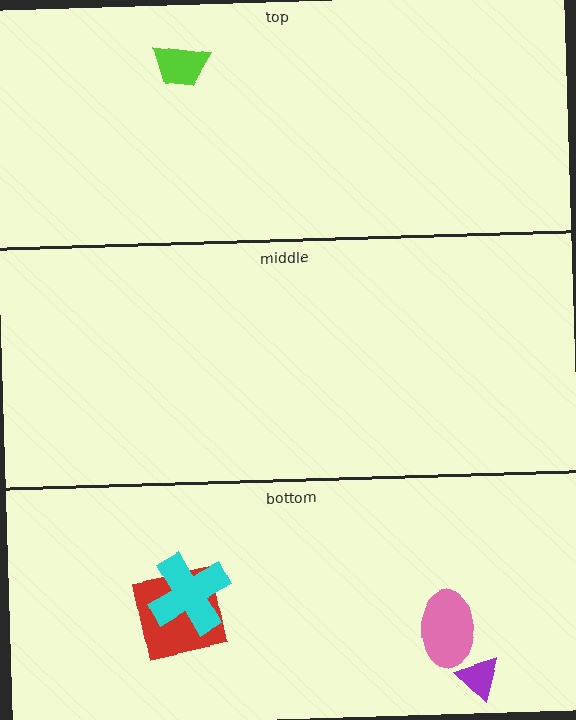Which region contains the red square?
The bottom region.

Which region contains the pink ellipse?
The bottom region.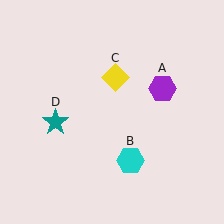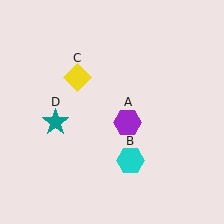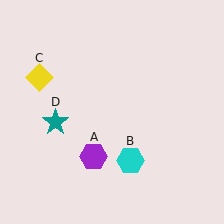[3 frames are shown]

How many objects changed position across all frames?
2 objects changed position: purple hexagon (object A), yellow diamond (object C).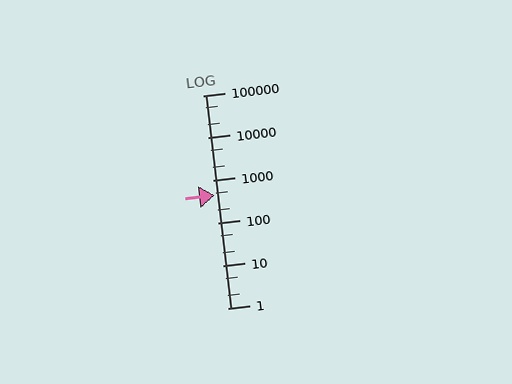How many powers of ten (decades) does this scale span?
The scale spans 5 decades, from 1 to 100000.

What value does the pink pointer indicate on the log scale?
The pointer indicates approximately 460.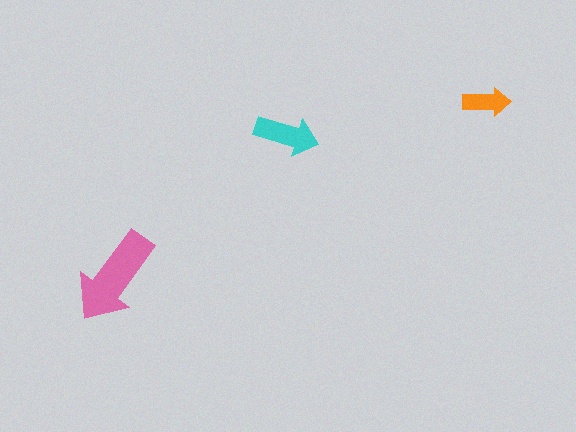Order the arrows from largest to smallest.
the pink one, the cyan one, the orange one.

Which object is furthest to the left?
The pink arrow is leftmost.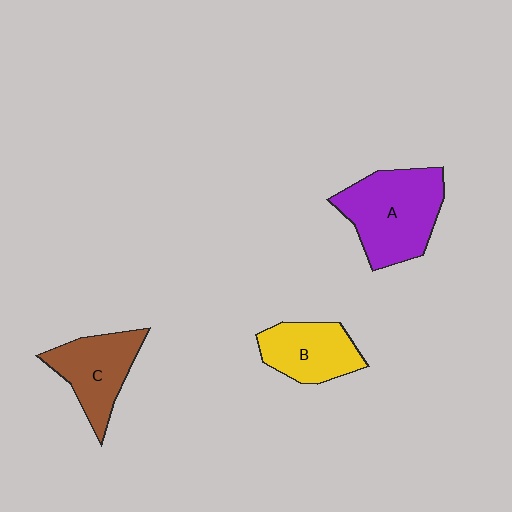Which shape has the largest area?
Shape A (purple).